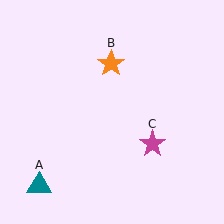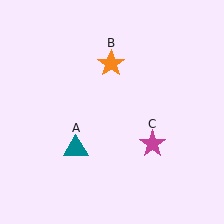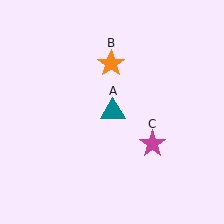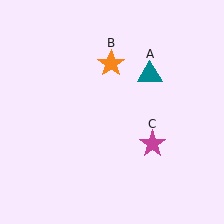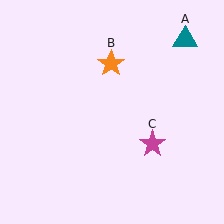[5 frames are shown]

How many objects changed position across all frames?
1 object changed position: teal triangle (object A).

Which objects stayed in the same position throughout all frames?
Orange star (object B) and magenta star (object C) remained stationary.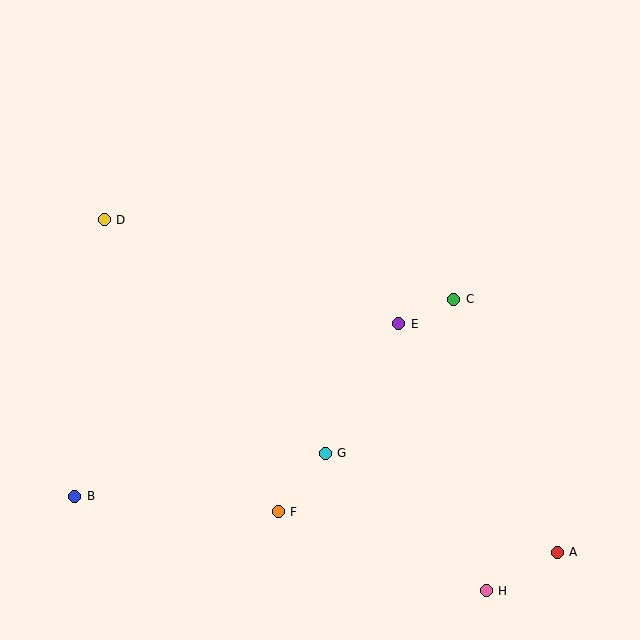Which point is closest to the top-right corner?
Point C is closest to the top-right corner.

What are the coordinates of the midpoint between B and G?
The midpoint between B and G is at (200, 475).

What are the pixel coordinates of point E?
Point E is at (399, 324).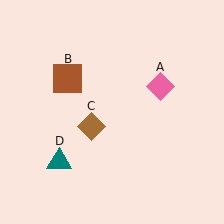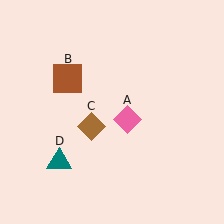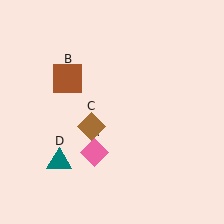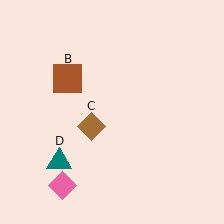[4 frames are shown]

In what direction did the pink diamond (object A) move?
The pink diamond (object A) moved down and to the left.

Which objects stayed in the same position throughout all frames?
Brown square (object B) and brown diamond (object C) and teal triangle (object D) remained stationary.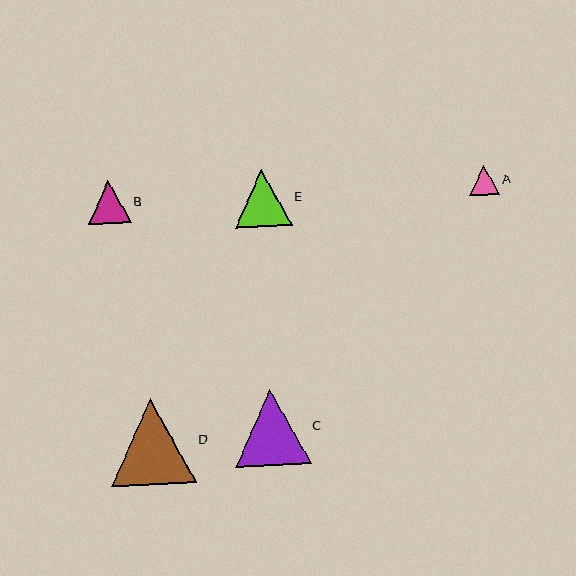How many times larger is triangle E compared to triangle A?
Triangle E is approximately 1.9 times the size of triangle A.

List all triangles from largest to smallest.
From largest to smallest: D, C, E, B, A.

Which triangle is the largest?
Triangle D is the largest with a size of approximately 85 pixels.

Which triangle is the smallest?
Triangle A is the smallest with a size of approximately 29 pixels.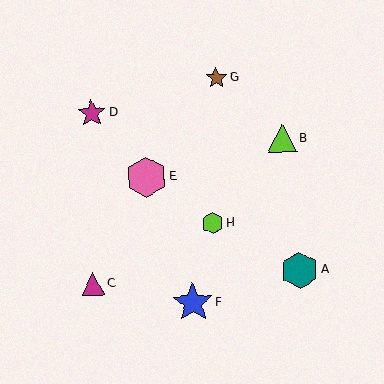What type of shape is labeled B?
Shape B is a lime triangle.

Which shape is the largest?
The blue star (labeled F) is the largest.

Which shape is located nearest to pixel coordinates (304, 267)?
The teal hexagon (labeled A) at (299, 270) is nearest to that location.